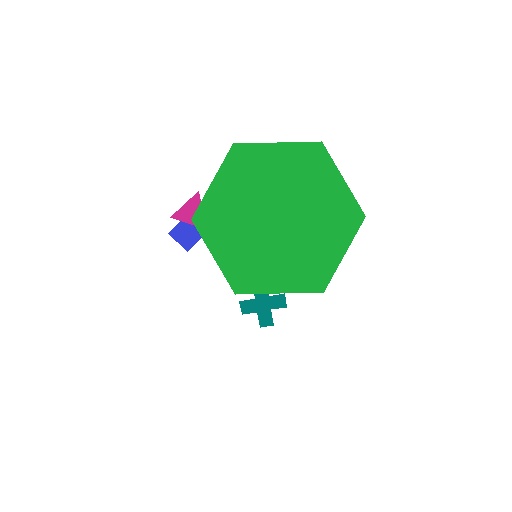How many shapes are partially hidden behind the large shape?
3 shapes are partially hidden.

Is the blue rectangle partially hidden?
Yes, the blue rectangle is partially hidden behind the green hexagon.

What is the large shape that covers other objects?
A green hexagon.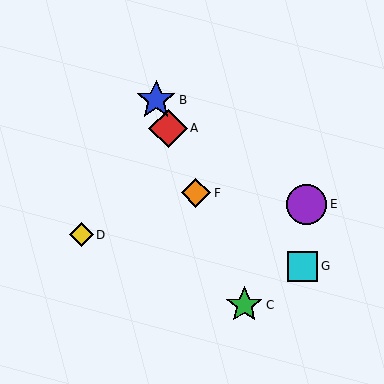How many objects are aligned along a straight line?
4 objects (A, B, C, F) are aligned along a straight line.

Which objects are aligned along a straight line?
Objects A, B, C, F are aligned along a straight line.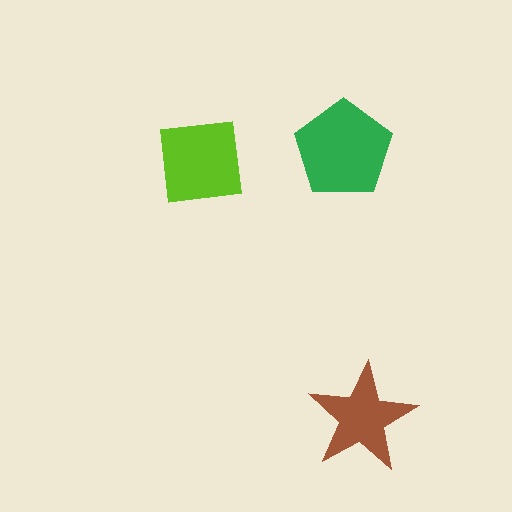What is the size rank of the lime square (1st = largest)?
2nd.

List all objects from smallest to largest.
The brown star, the lime square, the green pentagon.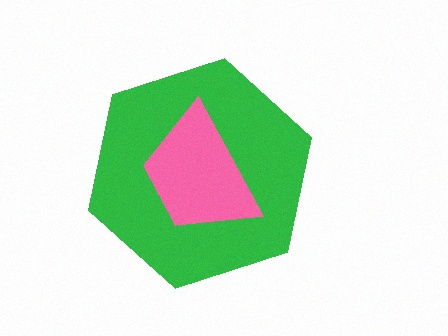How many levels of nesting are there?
2.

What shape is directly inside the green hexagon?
The pink trapezoid.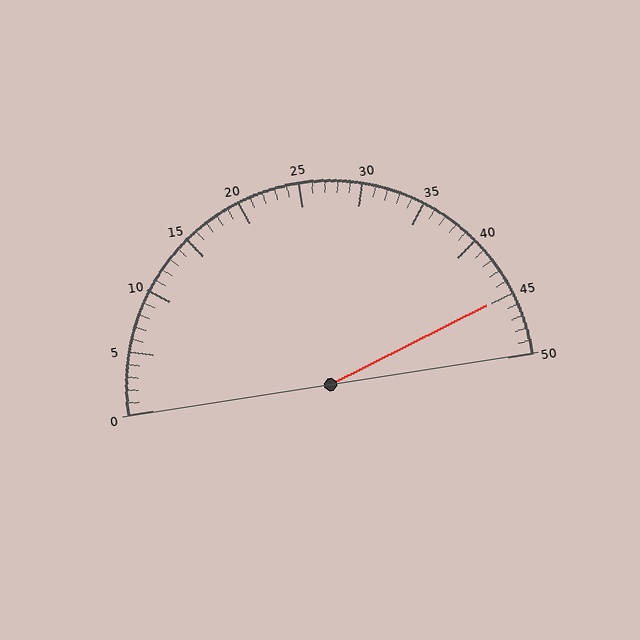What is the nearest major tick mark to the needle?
The nearest major tick mark is 45.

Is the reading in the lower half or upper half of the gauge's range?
The reading is in the upper half of the range (0 to 50).